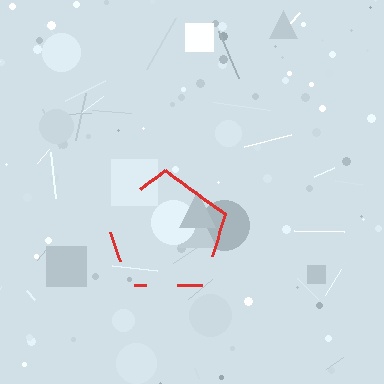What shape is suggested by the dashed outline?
The dashed outline suggests a pentagon.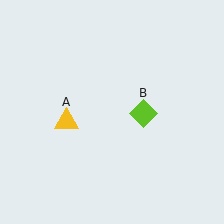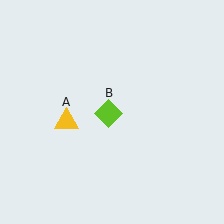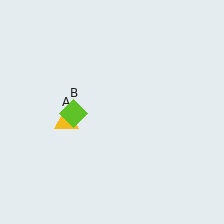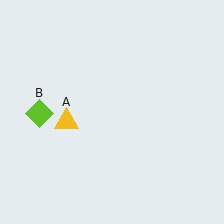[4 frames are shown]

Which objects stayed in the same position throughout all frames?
Yellow triangle (object A) remained stationary.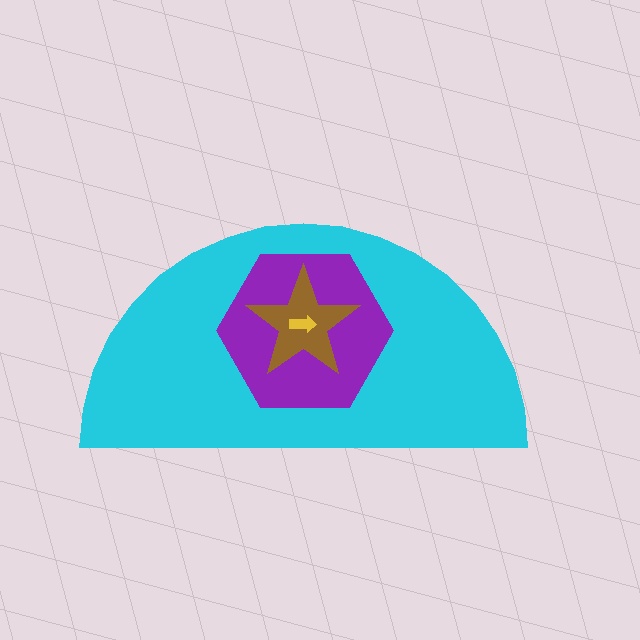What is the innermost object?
The yellow arrow.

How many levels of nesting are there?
4.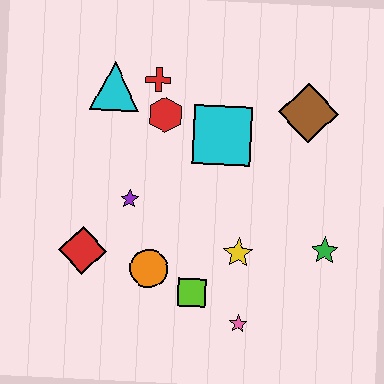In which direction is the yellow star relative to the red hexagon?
The yellow star is below the red hexagon.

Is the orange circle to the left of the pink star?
Yes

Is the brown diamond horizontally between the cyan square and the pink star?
No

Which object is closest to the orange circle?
The lime square is closest to the orange circle.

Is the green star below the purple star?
Yes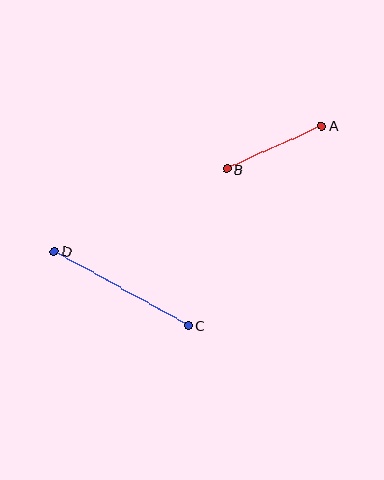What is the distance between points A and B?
The distance is approximately 105 pixels.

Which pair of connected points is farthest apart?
Points C and D are farthest apart.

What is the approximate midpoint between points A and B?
The midpoint is at approximately (274, 147) pixels.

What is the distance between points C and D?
The distance is approximately 153 pixels.